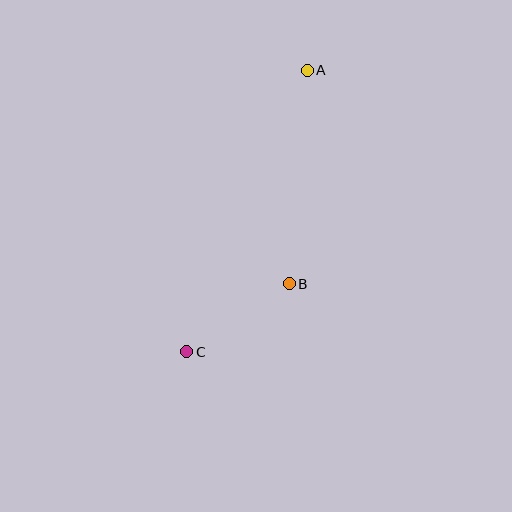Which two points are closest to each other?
Points B and C are closest to each other.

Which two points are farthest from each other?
Points A and C are farthest from each other.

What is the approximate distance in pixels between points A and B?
The distance between A and B is approximately 214 pixels.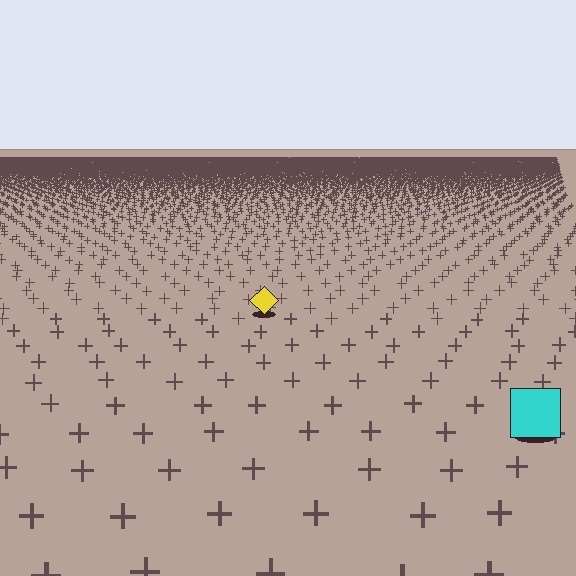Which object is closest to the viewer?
The cyan square is closest. The texture marks near it are larger and more spread out.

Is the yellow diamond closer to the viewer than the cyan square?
No. The cyan square is closer — you can tell from the texture gradient: the ground texture is coarser near it.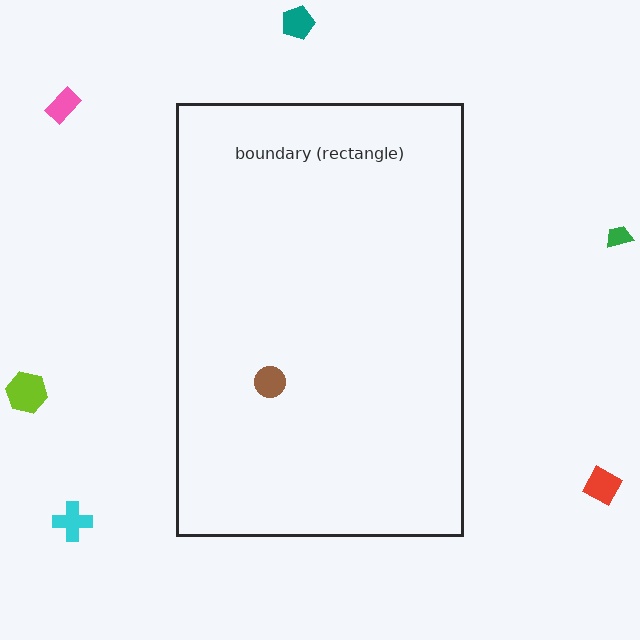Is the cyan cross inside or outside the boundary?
Outside.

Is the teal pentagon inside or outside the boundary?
Outside.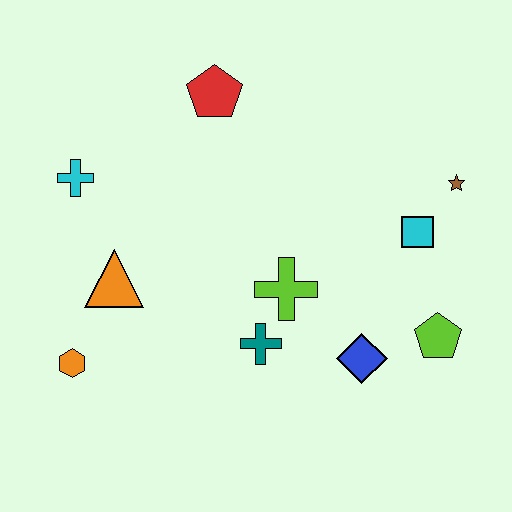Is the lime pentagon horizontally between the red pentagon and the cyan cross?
No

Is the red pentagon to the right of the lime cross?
No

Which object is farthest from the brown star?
The orange hexagon is farthest from the brown star.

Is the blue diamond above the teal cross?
No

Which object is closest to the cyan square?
The brown star is closest to the cyan square.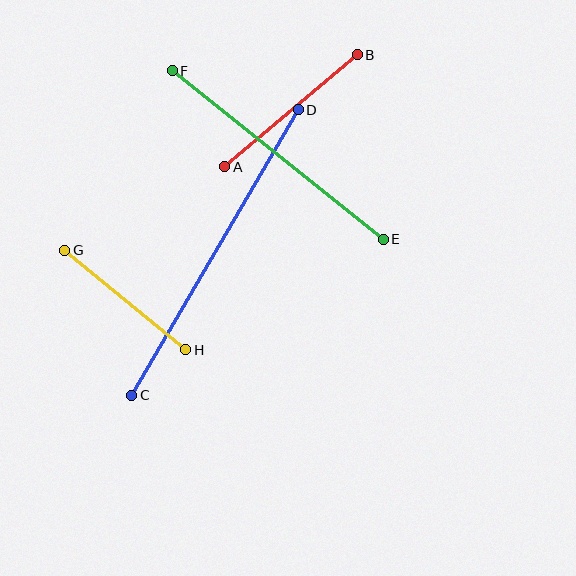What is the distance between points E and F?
The distance is approximately 270 pixels.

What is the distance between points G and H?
The distance is approximately 156 pixels.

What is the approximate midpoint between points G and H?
The midpoint is at approximately (125, 300) pixels.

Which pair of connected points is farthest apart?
Points C and D are farthest apart.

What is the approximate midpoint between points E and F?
The midpoint is at approximately (278, 155) pixels.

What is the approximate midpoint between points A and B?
The midpoint is at approximately (291, 111) pixels.